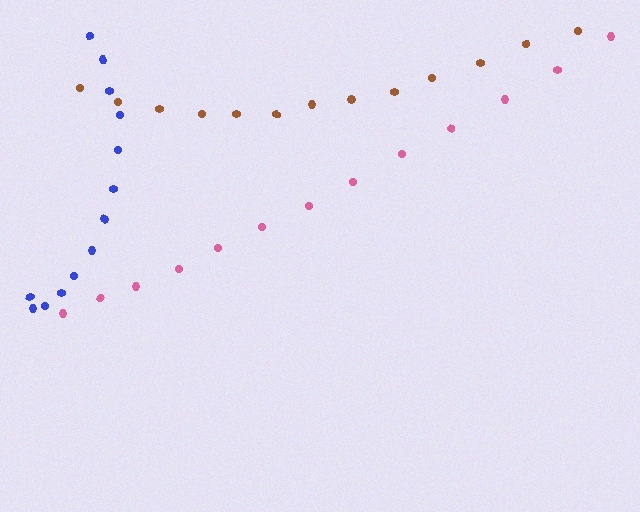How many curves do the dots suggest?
There are 3 distinct paths.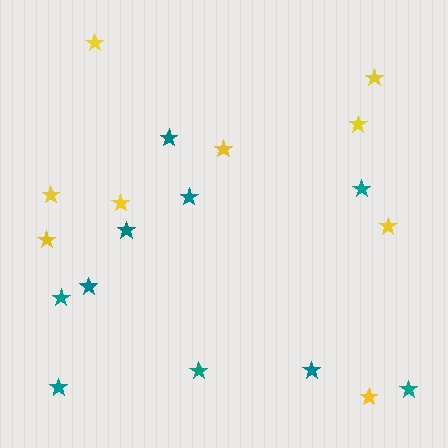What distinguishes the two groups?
There are 2 groups: one group of yellow stars (9) and one group of teal stars (10).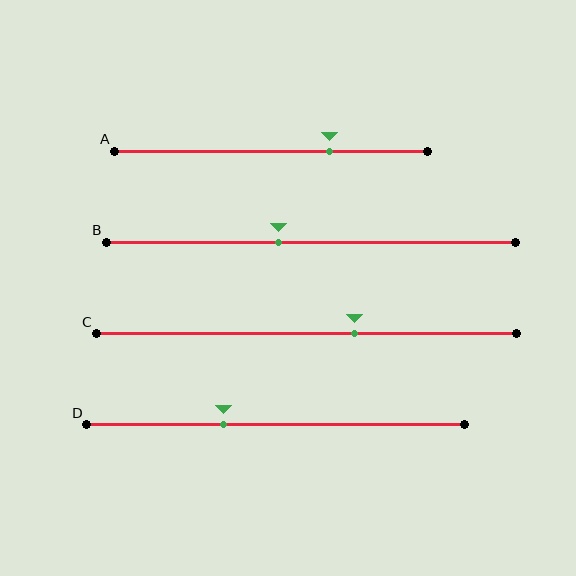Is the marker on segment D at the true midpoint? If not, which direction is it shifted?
No, the marker on segment D is shifted to the left by about 14% of the segment length.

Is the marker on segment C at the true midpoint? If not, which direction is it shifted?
No, the marker on segment C is shifted to the right by about 12% of the segment length.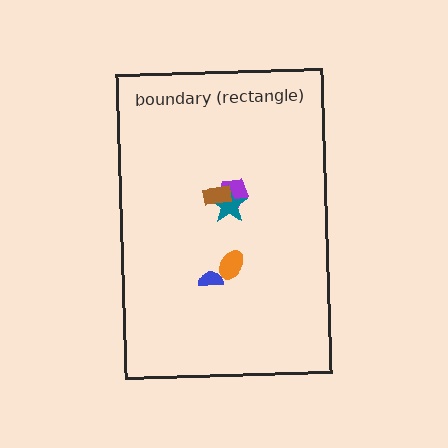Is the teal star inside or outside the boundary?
Inside.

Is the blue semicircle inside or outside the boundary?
Inside.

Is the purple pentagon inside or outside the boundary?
Inside.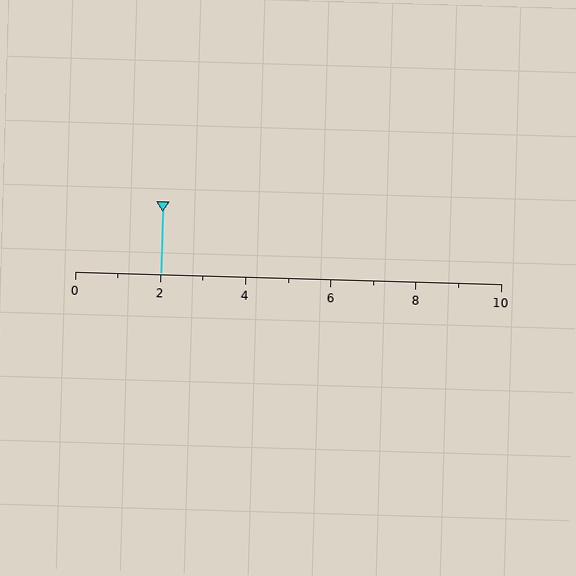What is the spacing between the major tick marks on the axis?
The major ticks are spaced 2 apart.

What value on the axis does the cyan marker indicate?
The marker indicates approximately 2.